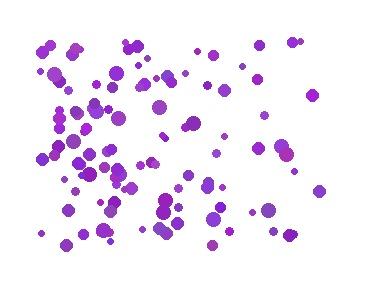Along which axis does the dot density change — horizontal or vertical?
Horizontal.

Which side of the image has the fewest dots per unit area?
The right.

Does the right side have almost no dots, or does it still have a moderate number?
Still a moderate number, just noticeably fewer than the left.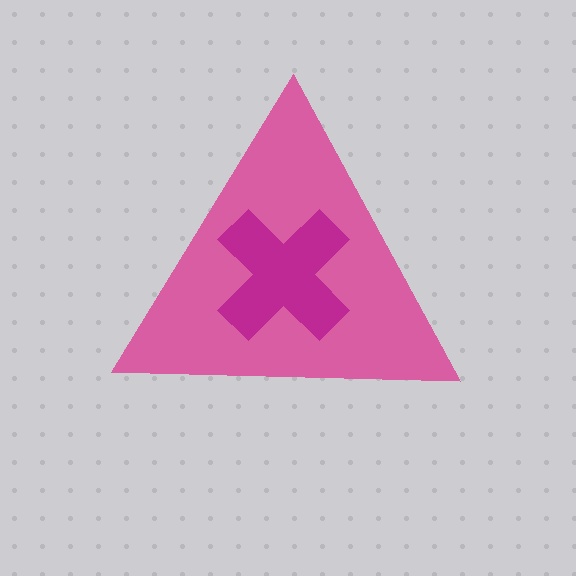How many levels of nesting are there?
2.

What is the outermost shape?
The pink triangle.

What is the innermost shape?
The magenta cross.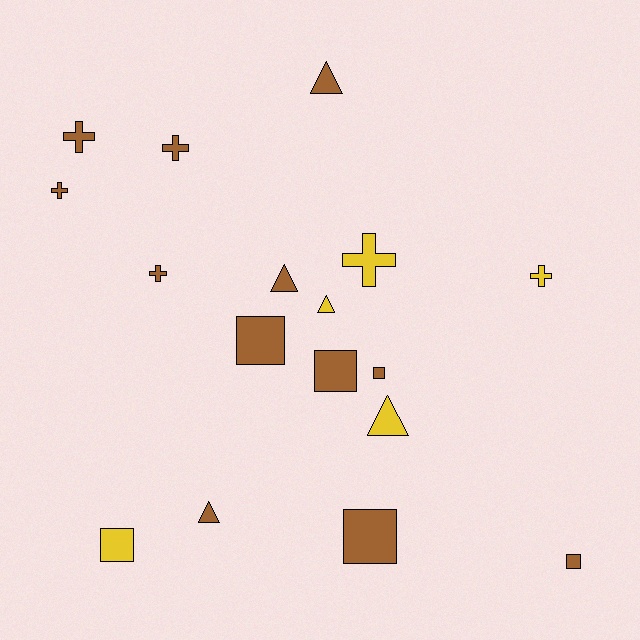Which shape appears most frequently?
Square, with 6 objects.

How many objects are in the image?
There are 17 objects.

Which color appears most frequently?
Brown, with 12 objects.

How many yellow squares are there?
There is 1 yellow square.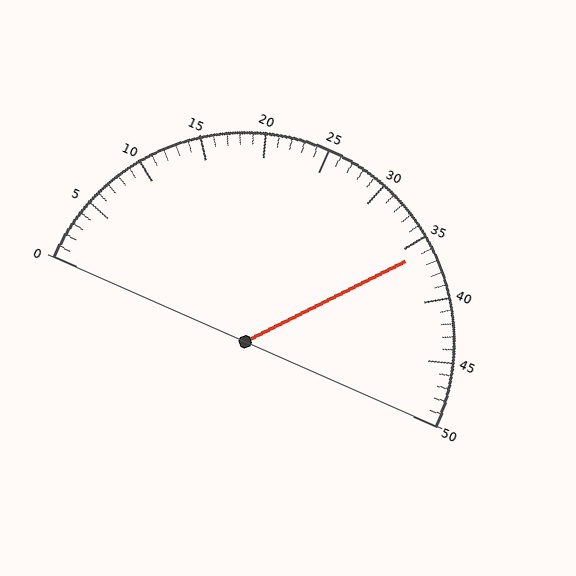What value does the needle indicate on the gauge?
The needle indicates approximately 36.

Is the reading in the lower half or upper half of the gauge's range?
The reading is in the upper half of the range (0 to 50).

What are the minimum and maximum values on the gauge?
The gauge ranges from 0 to 50.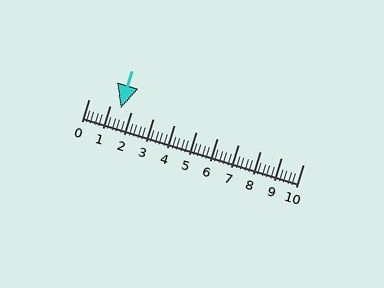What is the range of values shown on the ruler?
The ruler shows values from 0 to 10.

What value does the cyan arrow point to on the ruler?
The cyan arrow points to approximately 1.5.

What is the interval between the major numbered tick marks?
The major tick marks are spaced 1 units apart.